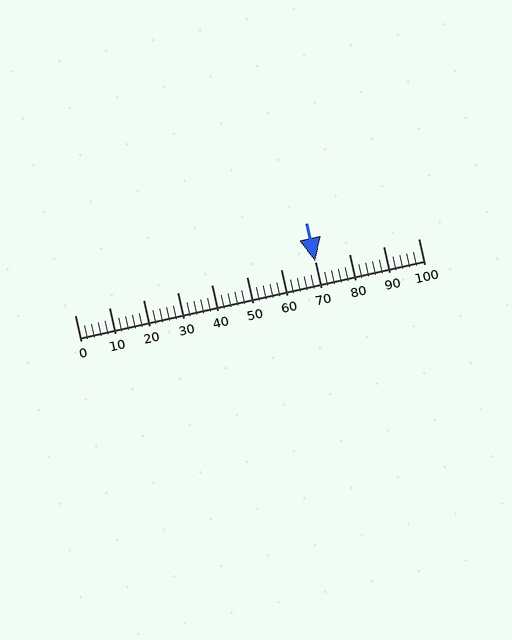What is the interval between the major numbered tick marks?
The major tick marks are spaced 10 units apart.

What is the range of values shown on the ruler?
The ruler shows values from 0 to 100.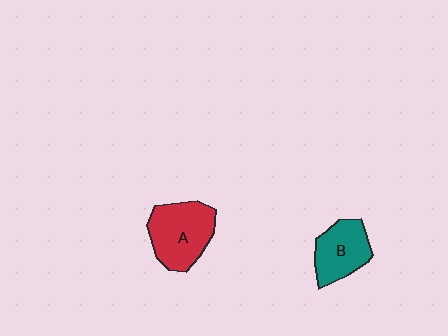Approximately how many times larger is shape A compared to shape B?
Approximately 1.3 times.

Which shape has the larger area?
Shape A (red).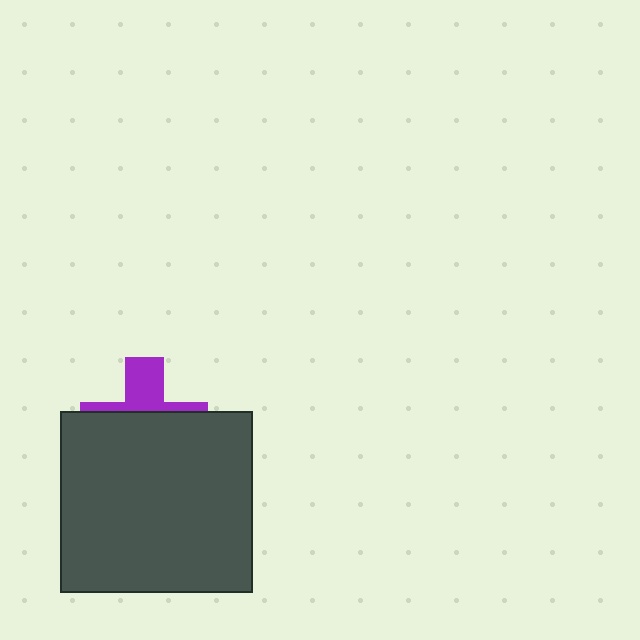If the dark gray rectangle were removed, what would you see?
You would see the complete purple cross.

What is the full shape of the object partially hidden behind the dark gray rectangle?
The partially hidden object is a purple cross.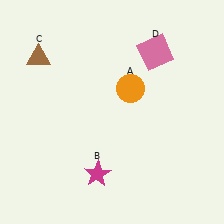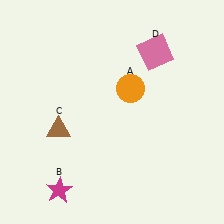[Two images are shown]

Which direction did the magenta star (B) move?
The magenta star (B) moved left.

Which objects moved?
The objects that moved are: the magenta star (B), the brown triangle (C).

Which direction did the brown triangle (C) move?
The brown triangle (C) moved down.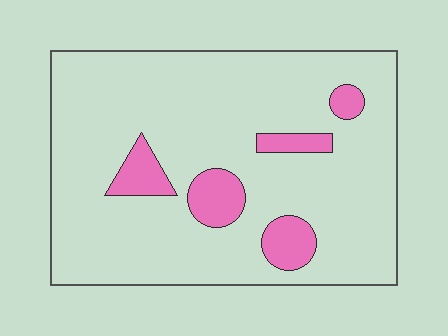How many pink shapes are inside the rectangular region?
5.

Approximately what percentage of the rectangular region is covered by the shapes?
Approximately 10%.